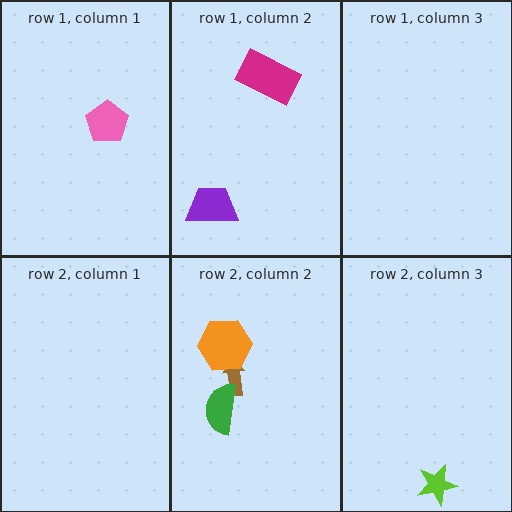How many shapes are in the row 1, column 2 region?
2.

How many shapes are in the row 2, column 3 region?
1.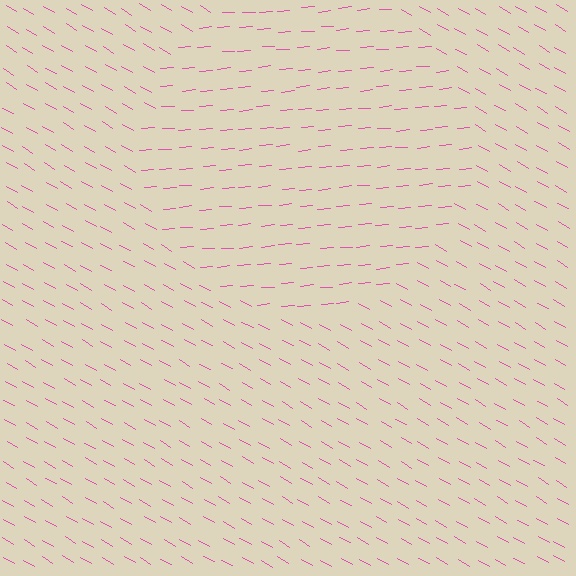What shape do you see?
I see a circle.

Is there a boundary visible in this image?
Yes, there is a texture boundary formed by a change in line orientation.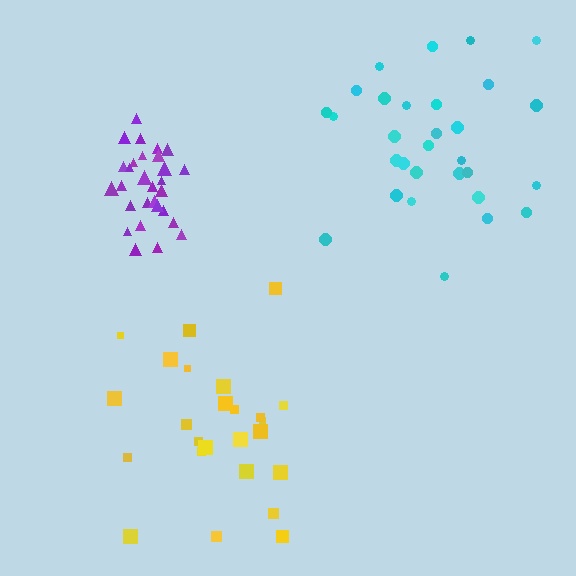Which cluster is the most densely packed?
Purple.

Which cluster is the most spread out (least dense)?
Yellow.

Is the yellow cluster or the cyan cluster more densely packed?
Cyan.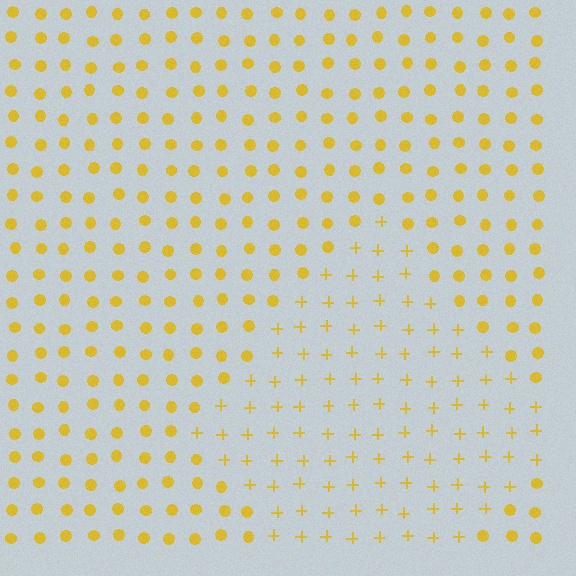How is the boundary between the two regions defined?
The boundary is defined by a change in element shape: plus signs inside vs. circles outside. All elements share the same color and spacing.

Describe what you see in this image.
The image is filled with small yellow elements arranged in a uniform grid. A diamond-shaped region contains plus signs, while the surrounding area contains circles. The boundary is defined purely by the change in element shape.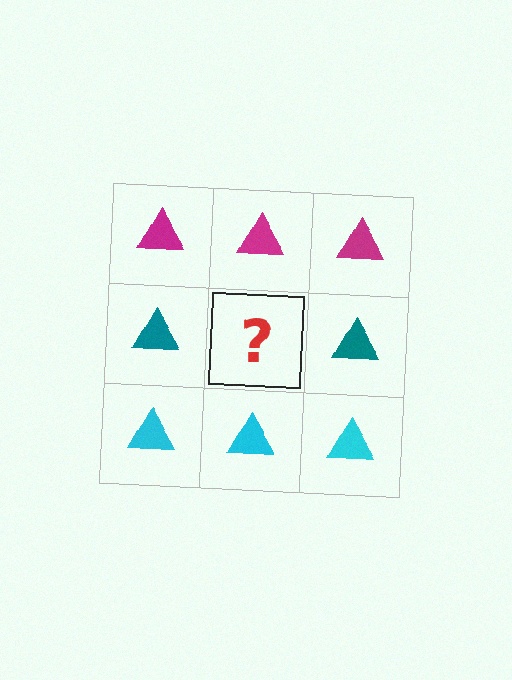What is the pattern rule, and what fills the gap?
The rule is that each row has a consistent color. The gap should be filled with a teal triangle.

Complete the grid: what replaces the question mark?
The question mark should be replaced with a teal triangle.